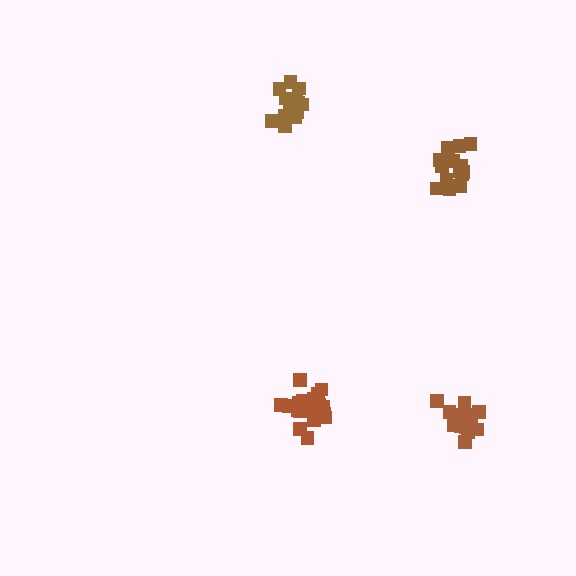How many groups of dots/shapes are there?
There are 4 groups.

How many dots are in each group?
Group 1: 20 dots, Group 2: 14 dots, Group 3: 17 dots, Group 4: 17 dots (68 total).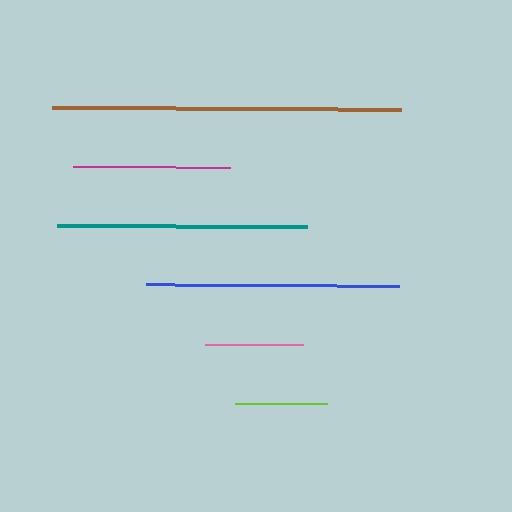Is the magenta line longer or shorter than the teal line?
The teal line is longer than the magenta line.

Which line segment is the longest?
The brown line is the longest at approximately 350 pixels.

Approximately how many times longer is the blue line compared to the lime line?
The blue line is approximately 2.8 times the length of the lime line.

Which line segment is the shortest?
The lime line is the shortest at approximately 92 pixels.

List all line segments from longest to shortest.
From longest to shortest: brown, blue, teal, magenta, pink, lime.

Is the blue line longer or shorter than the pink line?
The blue line is longer than the pink line.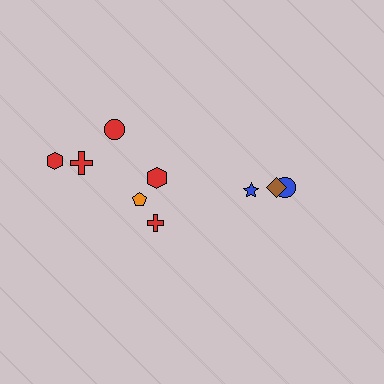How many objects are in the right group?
There are 3 objects.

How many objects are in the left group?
There are 6 objects.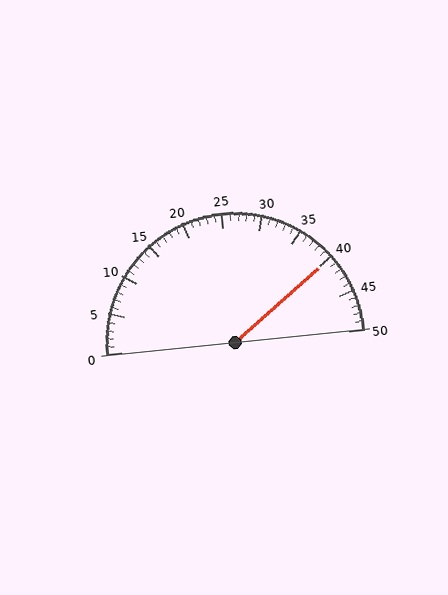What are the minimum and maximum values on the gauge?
The gauge ranges from 0 to 50.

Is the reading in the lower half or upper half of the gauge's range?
The reading is in the upper half of the range (0 to 50).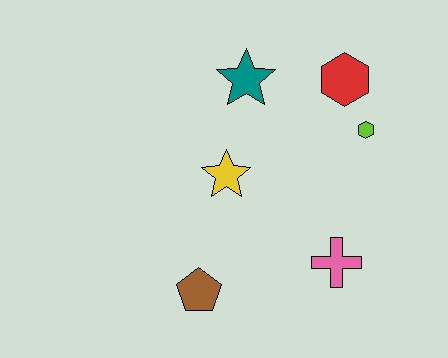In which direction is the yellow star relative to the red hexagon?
The yellow star is to the left of the red hexagon.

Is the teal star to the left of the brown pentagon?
No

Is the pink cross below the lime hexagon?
Yes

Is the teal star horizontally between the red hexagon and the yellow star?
Yes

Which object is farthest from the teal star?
The brown pentagon is farthest from the teal star.